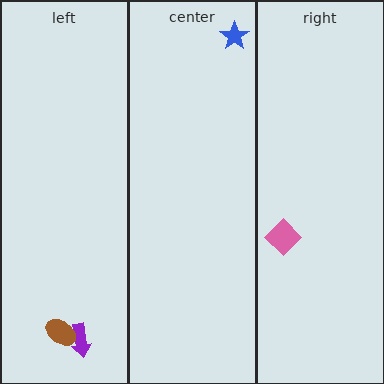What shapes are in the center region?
The blue star.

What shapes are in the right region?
The pink diamond.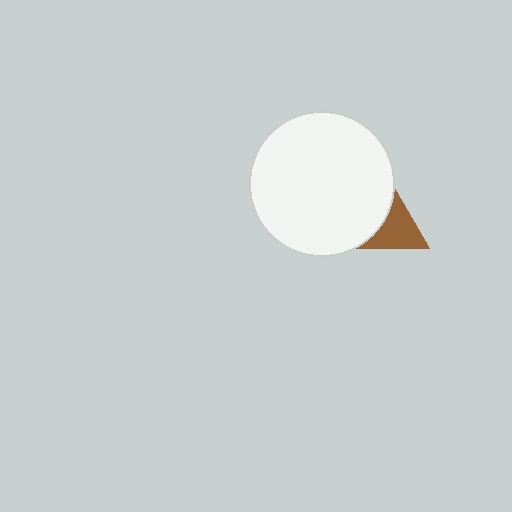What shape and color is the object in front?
The object in front is a white circle.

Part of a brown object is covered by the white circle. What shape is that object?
It is a triangle.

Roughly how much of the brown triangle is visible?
About half of it is visible (roughly 53%).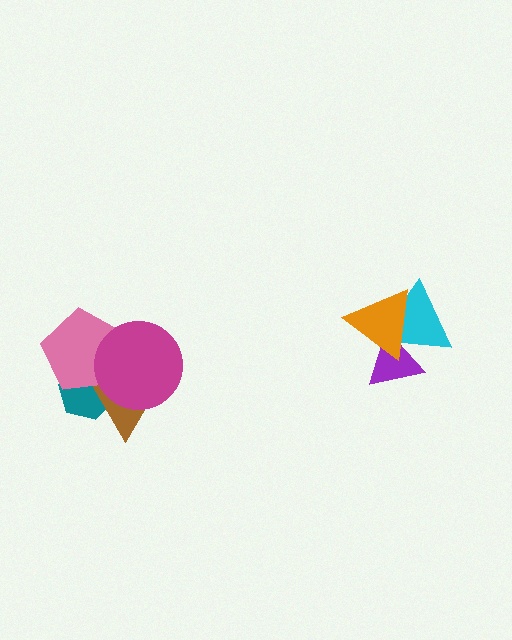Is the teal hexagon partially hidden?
Yes, it is partially covered by another shape.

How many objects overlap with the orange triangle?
2 objects overlap with the orange triangle.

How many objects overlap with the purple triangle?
2 objects overlap with the purple triangle.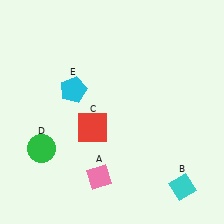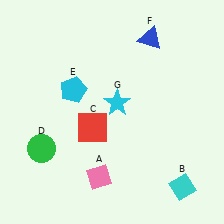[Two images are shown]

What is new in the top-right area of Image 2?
A cyan star (G) was added in the top-right area of Image 2.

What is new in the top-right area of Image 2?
A blue triangle (F) was added in the top-right area of Image 2.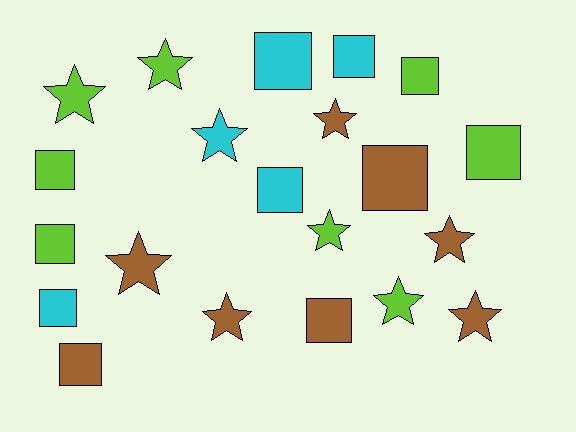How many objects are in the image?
There are 21 objects.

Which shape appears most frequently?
Square, with 11 objects.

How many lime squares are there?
There are 4 lime squares.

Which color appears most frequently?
Lime, with 8 objects.